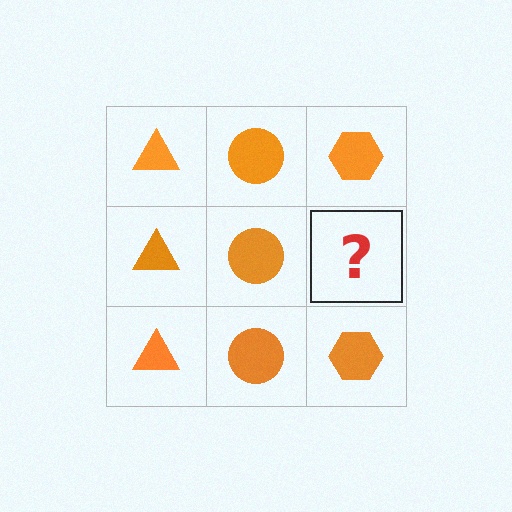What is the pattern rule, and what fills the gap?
The rule is that each column has a consistent shape. The gap should be filled with an orange hexagon.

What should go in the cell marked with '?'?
The missing cell should contain an orange hexagon.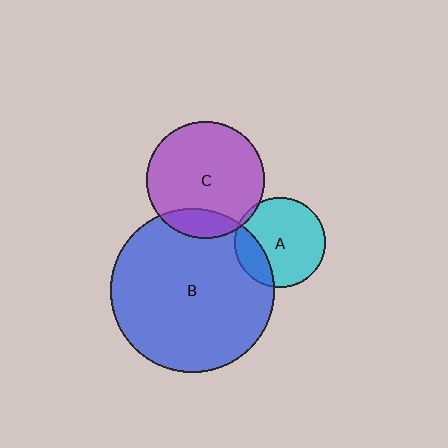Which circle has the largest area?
Circle B (blue).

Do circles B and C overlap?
Yes.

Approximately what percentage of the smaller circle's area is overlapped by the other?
Approximately 15%.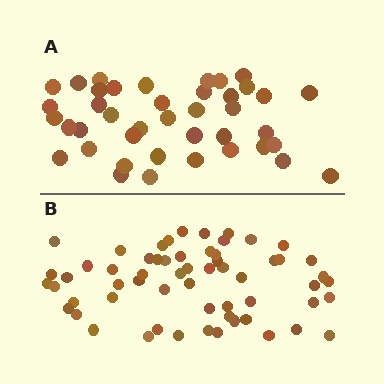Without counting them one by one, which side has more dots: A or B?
Region B (the bottom region) has more dots.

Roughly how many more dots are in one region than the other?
Region B has approximately 20 more dots than region A.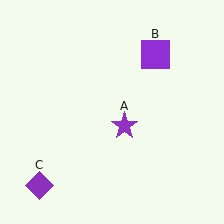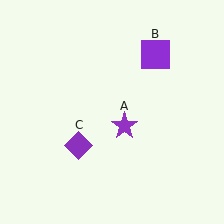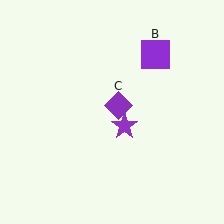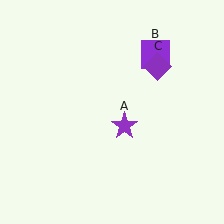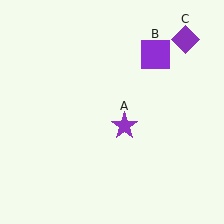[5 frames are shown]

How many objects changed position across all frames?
1 object changed position: purple diamond (object C).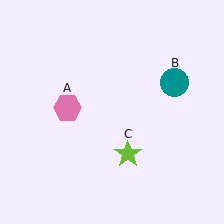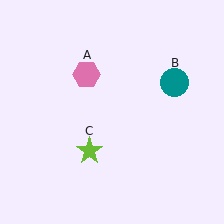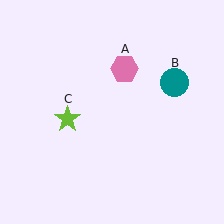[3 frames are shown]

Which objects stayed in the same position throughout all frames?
Teal circle (object B) remained stationary.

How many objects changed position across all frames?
2 objects changed position: pink hexagon (object A), lime star (object C).